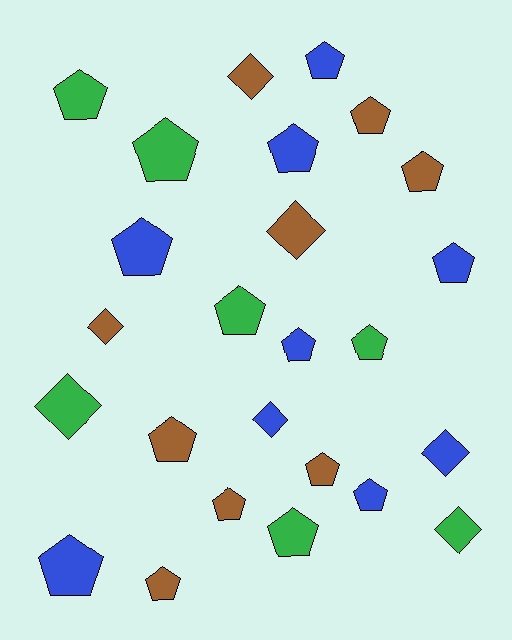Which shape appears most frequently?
Pentagon, with 18 objects.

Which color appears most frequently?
Brown, with 9 objects.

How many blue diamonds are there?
There are 2 blue diamonds.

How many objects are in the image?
There are 25 objects.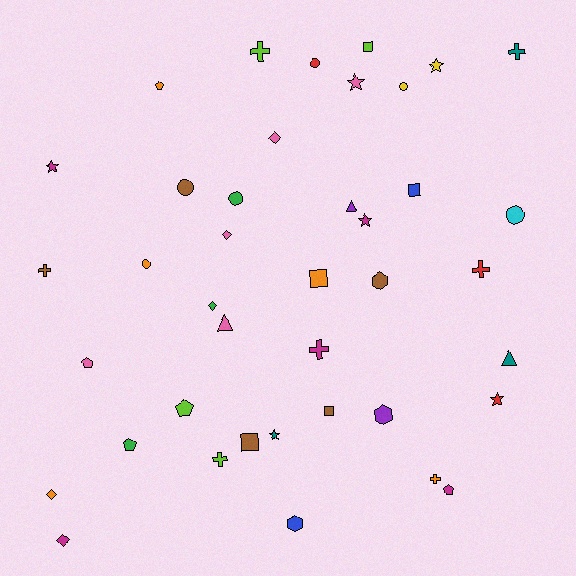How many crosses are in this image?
There are 7 crosses.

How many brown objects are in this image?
There are 5 brown objects.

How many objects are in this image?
There are 40 objects.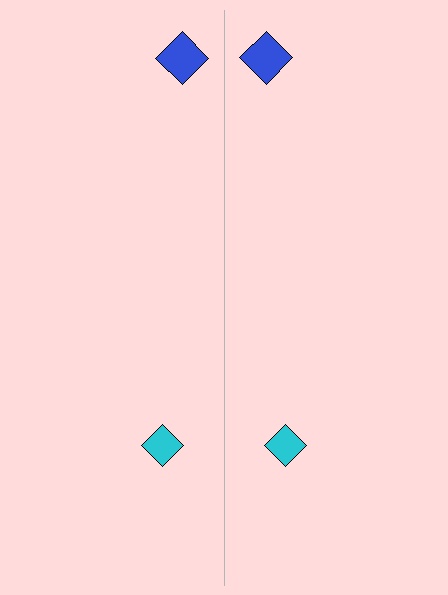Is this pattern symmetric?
Yes, this pattern has bilateral (reflection) symmetry.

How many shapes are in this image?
There are 4 shapes in this image.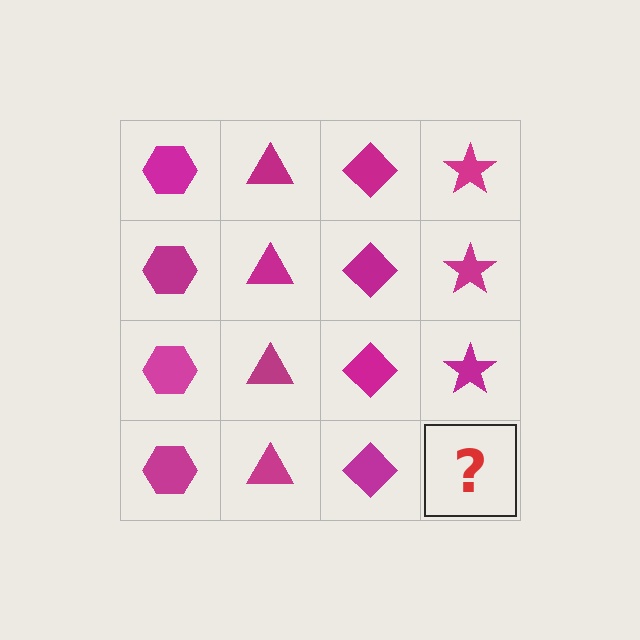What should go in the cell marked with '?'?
The missing cell should contain a magenta star.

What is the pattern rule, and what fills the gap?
The rule is that each column has a consistent shape. The gap should be filled with a magenta star.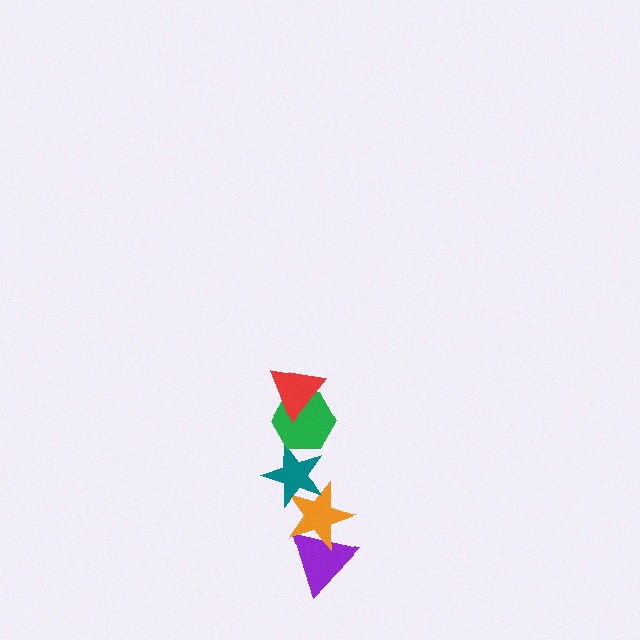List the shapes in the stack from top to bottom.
From top to bottom: the red triangle, the green hexagon, the teal star, the orange star, the purple triangle.